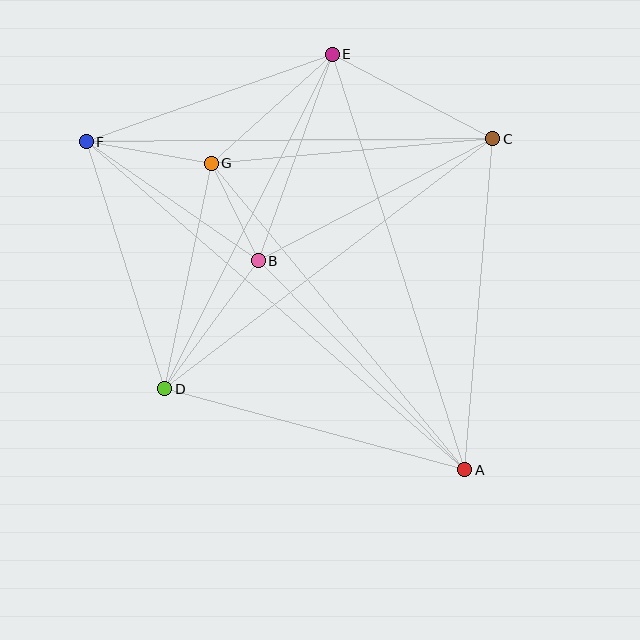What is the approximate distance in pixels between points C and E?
The distance between C and E is approximately 182 pixels.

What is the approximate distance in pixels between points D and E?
The distance between D and E is approximately 374 pixels.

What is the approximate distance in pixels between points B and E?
The distance between B and E is approximately 220 pixels.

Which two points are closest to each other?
Points B and G are closest to each other.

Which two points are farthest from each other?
Points A and F are farthest from each other.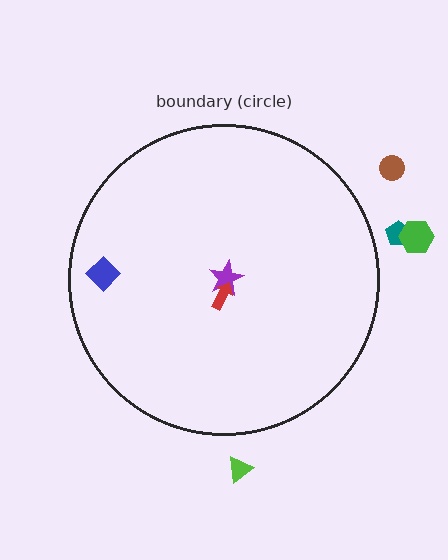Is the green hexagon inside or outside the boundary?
Outside.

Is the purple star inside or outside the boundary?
Inside.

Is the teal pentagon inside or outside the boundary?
Outside.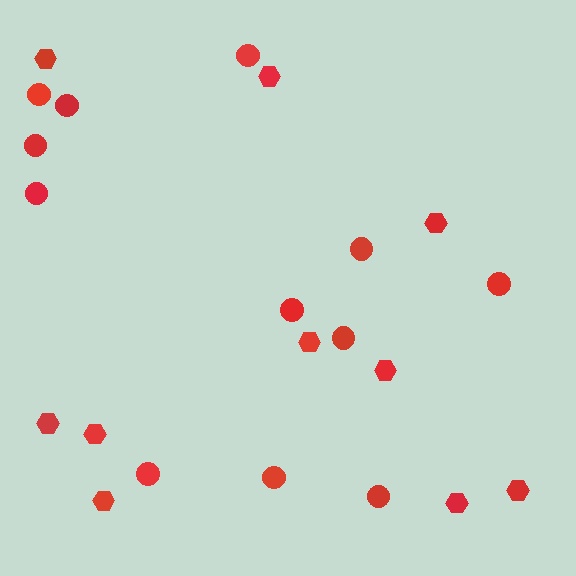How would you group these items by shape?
There are 2 groups: one group of hexagons (10) and one group of circles (12).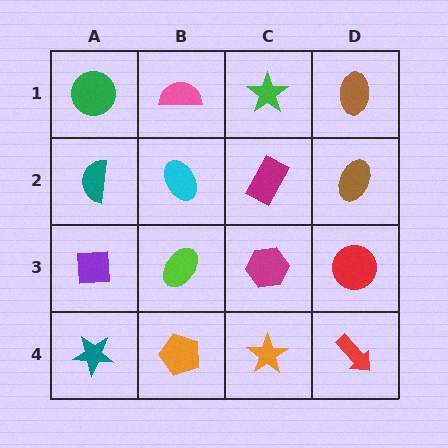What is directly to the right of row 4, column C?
A red arrow.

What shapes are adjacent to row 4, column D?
A red circle (row 3, column D), an orange star (row 4, column C).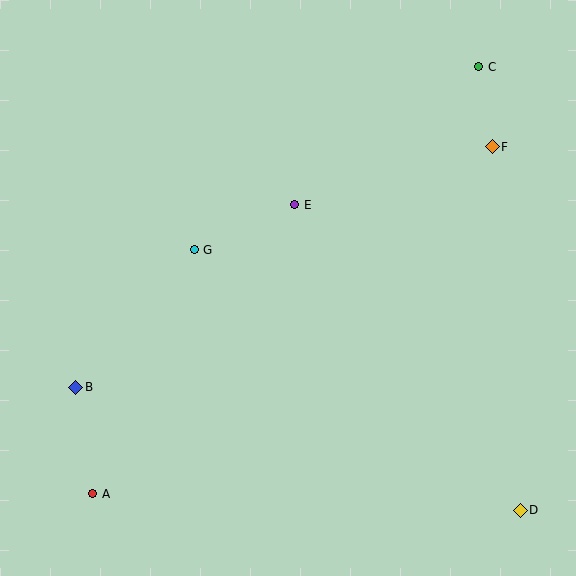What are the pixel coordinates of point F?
Point F is at (492, 147).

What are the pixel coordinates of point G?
Point G is at (194, 250).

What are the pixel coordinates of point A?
Point A is at (93, 494).